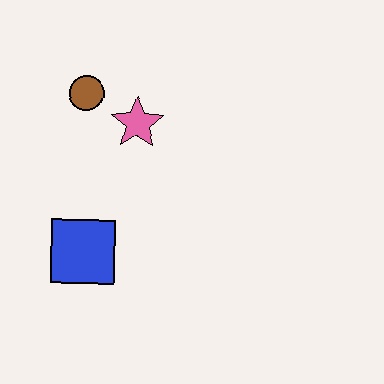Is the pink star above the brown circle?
No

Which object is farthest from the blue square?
The brown circle is farthest from the blue square.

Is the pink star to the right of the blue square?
Yes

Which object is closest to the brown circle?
The pink star is closest to the brown circle.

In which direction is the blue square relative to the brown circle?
The blue square is below the brown circle.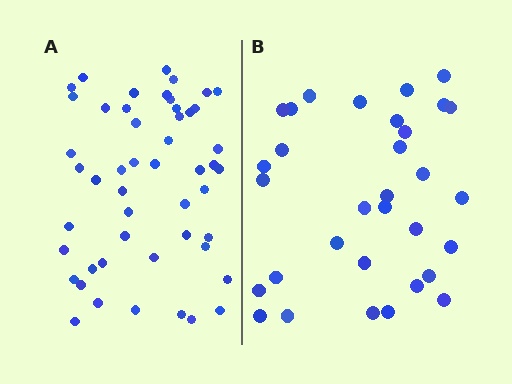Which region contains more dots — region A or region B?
Region A (the left region) has more dots.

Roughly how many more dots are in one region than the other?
Region A has approximately 20 more dots than region B.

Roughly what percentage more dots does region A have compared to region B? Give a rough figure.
About 55% more.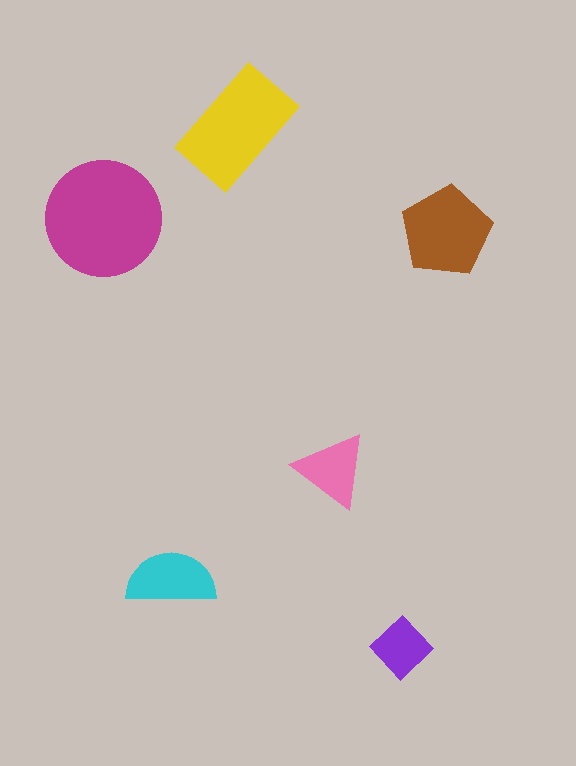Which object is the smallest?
The purple diamond.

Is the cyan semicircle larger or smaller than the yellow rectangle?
Smaller.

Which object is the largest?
The magenta circle.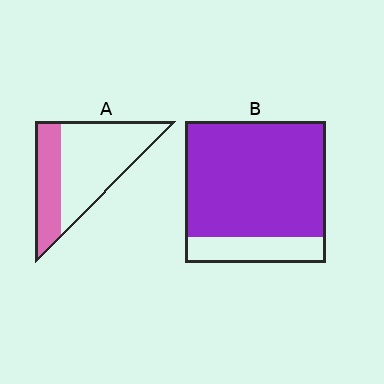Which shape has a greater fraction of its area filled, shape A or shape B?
Shape B.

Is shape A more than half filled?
No.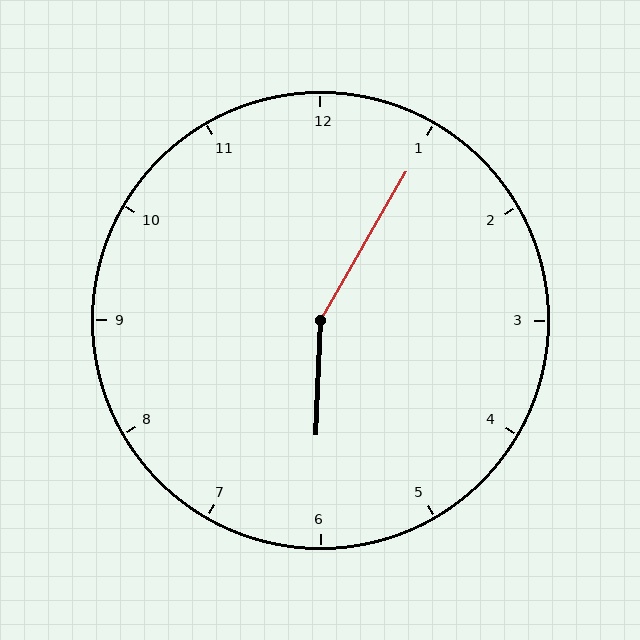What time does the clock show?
6:05.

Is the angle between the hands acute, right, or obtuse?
It is obtuse.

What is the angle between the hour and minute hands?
Approximately 152 degrees.